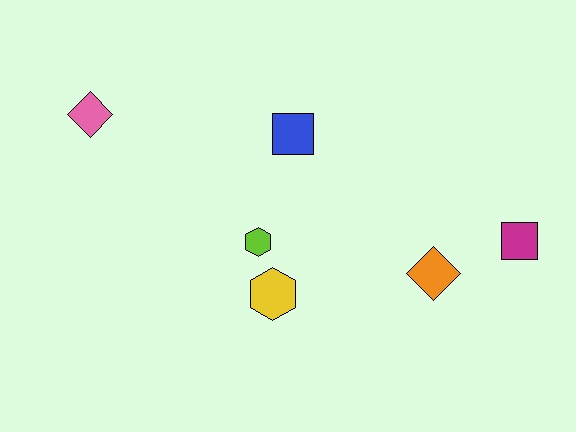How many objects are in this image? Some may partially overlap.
There are 6 objects.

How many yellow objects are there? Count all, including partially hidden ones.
There is 1 yellow object.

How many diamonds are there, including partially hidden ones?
There are 2 diamonds.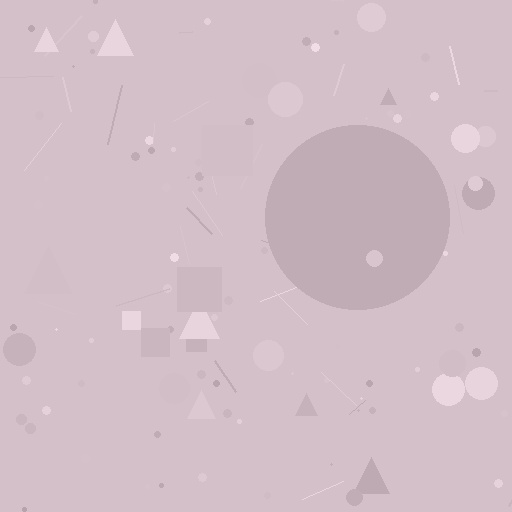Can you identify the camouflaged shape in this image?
The camouflaged shape is a circle.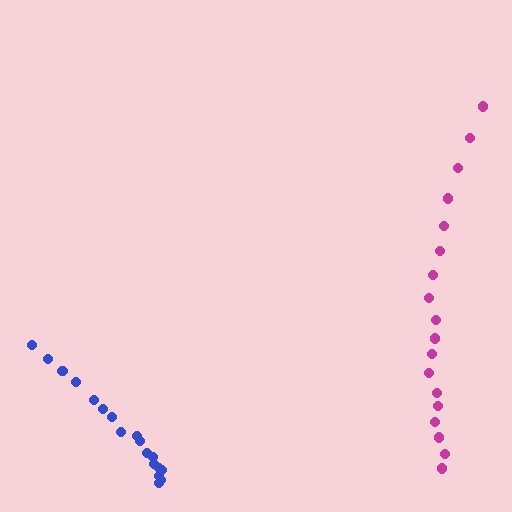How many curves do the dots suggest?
There are 2 distinct paths.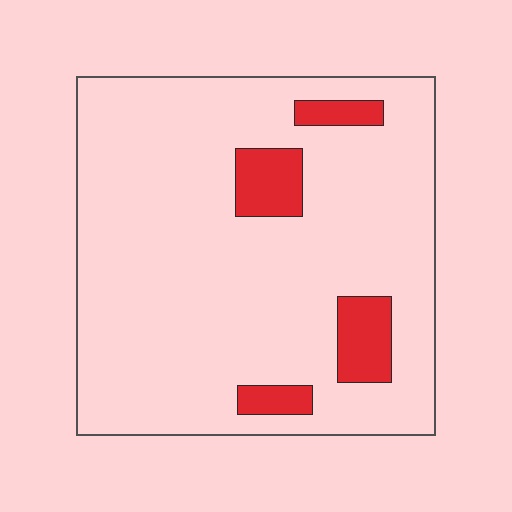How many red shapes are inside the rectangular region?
4.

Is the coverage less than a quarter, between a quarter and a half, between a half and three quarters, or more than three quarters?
Less than a quarter.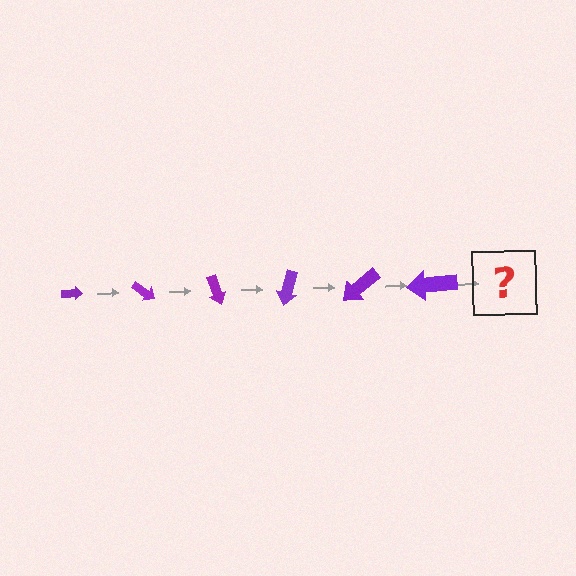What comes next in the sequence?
The next element should be an arrow, larger than the previous one and rotated 210 degrees from the start.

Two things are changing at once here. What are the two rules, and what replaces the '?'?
The two rules are that the arrow grows larger each step and it rotates 35 degrees each step. The '?' should be an arrow, larger than the previous one and rotated 210 degrees from the start.